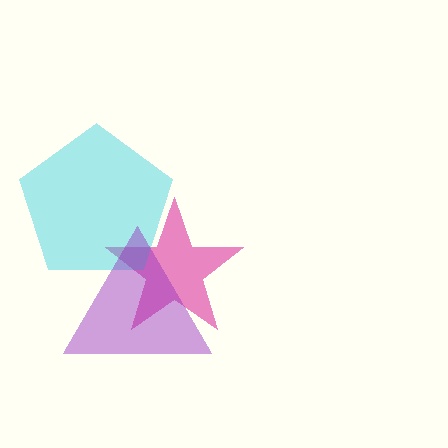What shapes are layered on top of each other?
The layered shapes are: a magenta star, a cyan pentagon, a purple triangle.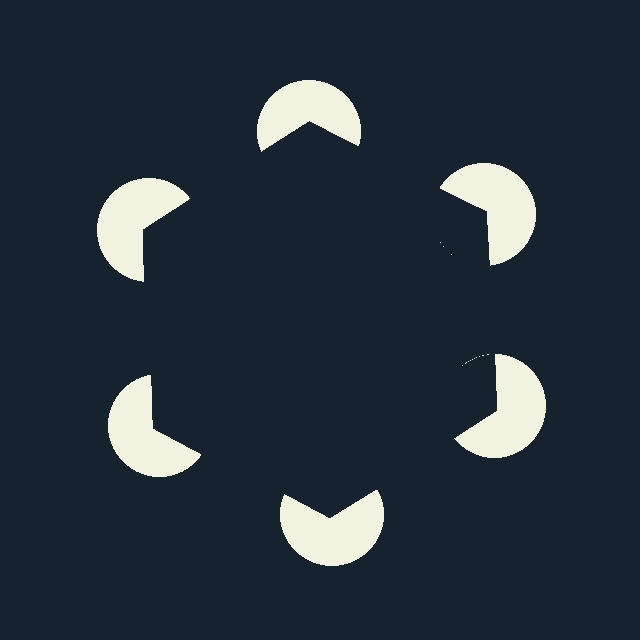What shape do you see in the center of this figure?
An illusory hexagon — its edges are inferred from the aligned wedge cuts in the pac-man discs, not physically drawn.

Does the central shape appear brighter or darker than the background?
It typically appears slightly darker than the background, even though no actual brightness change is drawn.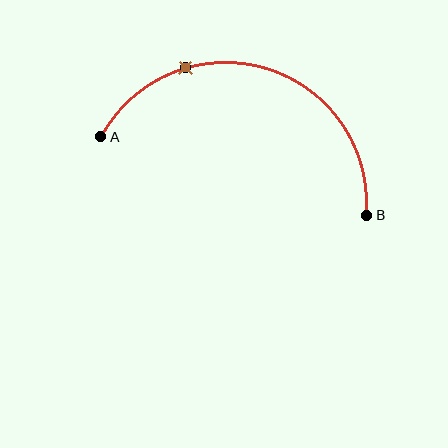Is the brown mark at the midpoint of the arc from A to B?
No. The brown mark lies on the arc but is closer to endpoint A. The arc midpoint would be at the point on the curve equidistant along the arc from both A and B.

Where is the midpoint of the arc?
The arc midpoint is the point on the curve farthest from the straight line joining A and B. It sits above that line.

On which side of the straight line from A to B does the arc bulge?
The arc bulges above the straight line connecting A and B.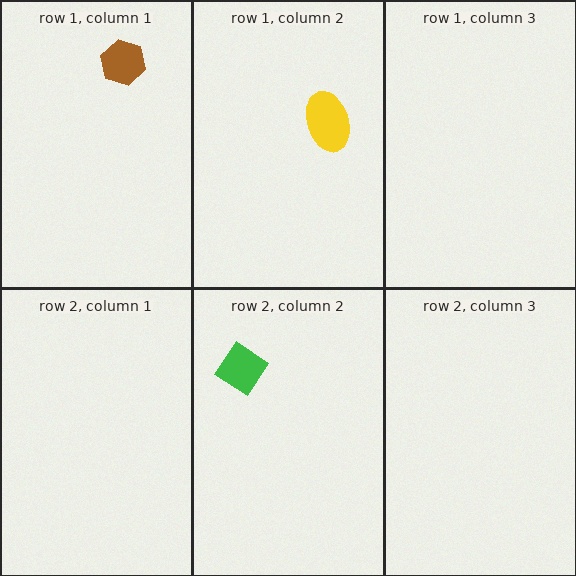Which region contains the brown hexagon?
The row 1, column 1 region.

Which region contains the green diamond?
The row 2, column 2 region.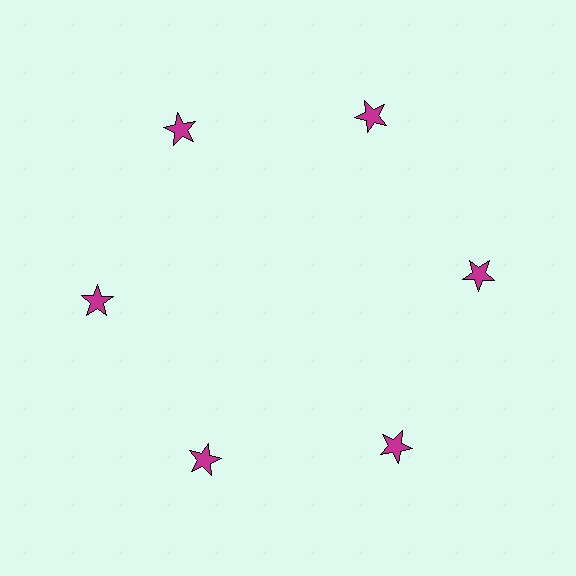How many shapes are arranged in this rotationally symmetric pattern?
There are 6 shapes, arranged in 6 groups of 1.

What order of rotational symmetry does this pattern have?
This pattern has 6-fold rotational symmetry.